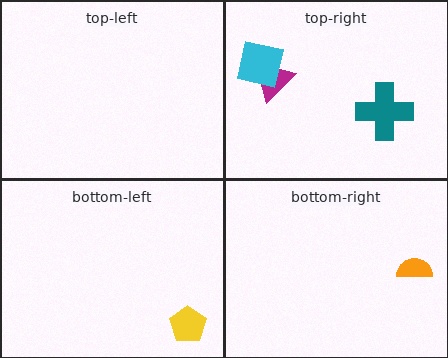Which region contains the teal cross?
The top-right region.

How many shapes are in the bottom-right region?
1.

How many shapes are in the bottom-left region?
1.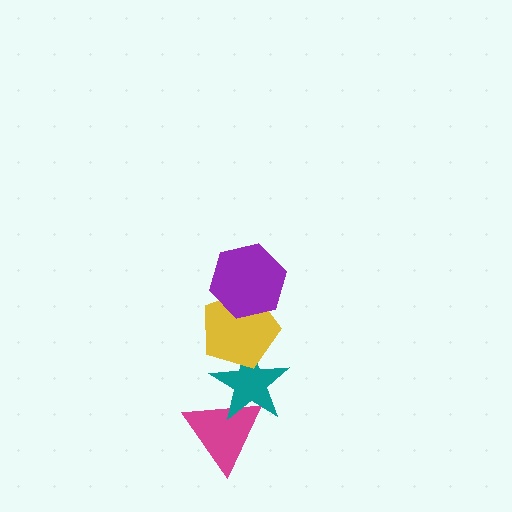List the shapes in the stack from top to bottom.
From top to bottom: the purple hexagon, the yellow pentagon, the teal star, the magenta triangle.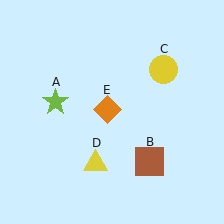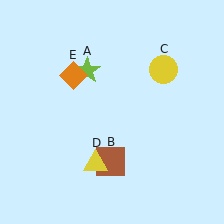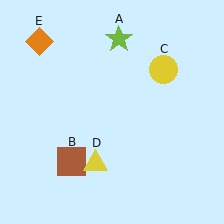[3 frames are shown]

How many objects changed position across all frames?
3 objects changed position: lime star (object A), brown square (object B), orange diamond (object E).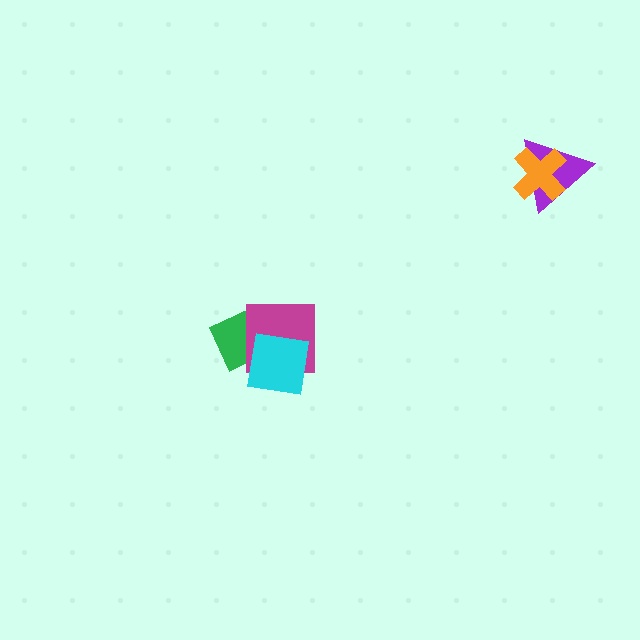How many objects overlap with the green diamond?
2 objects overlap with the green diamond.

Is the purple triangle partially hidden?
Yes, it is partially covered by another shape.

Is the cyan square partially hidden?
No, no other shape covers it.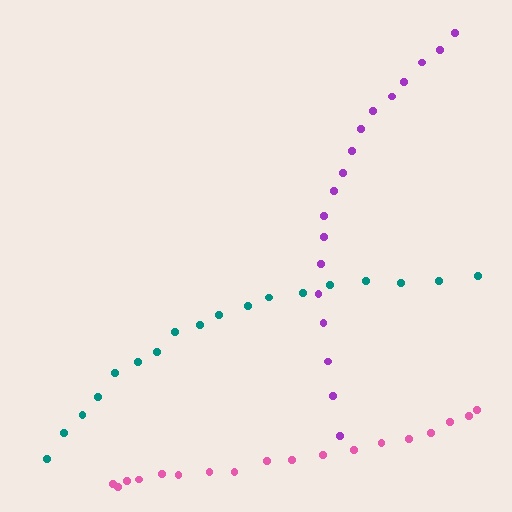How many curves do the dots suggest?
There are 3 distinct paths.